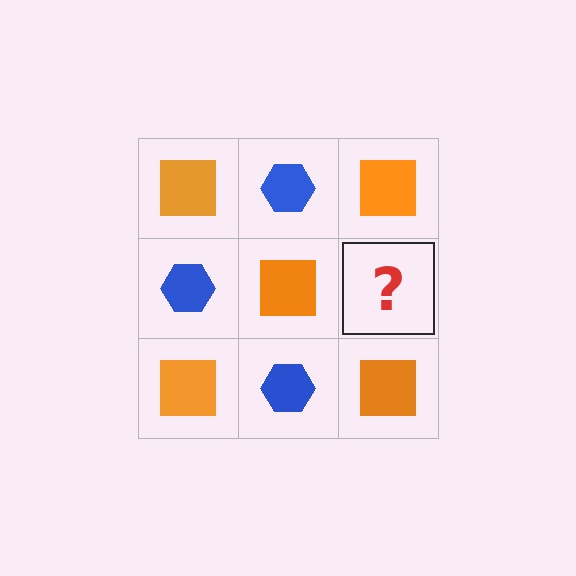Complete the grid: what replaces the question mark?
The question mark should be replaced with a blue hexagon.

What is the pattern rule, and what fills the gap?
The rule is that it alternates orange square and blue hexagon in a checkerboard pattern. The gap should be filled with a blue hexagon.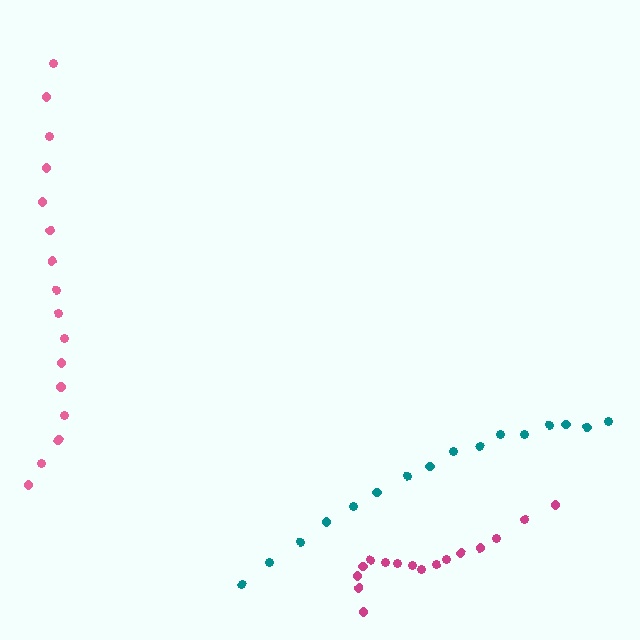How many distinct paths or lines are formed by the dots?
There are 3 distinct paths.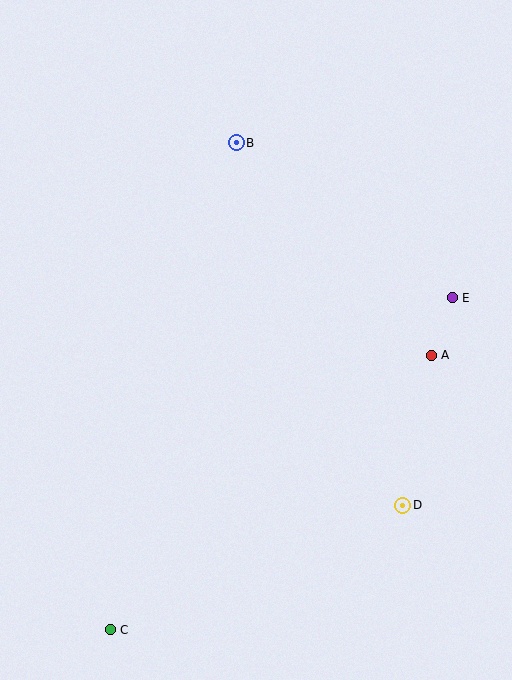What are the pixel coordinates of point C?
Point C is at (110, 630).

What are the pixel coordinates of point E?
Point E is at (452, 298).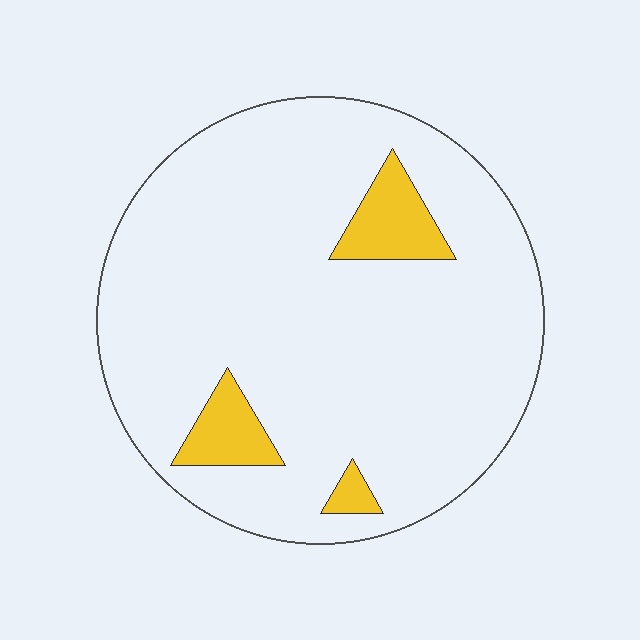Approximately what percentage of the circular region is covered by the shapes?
Approximately 10%.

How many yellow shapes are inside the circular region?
3.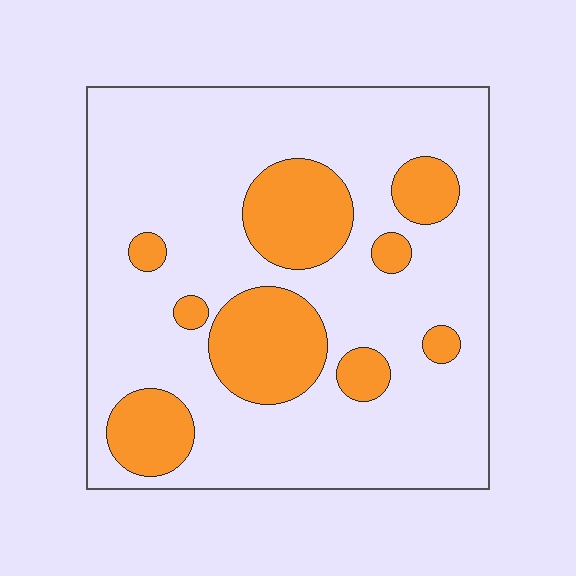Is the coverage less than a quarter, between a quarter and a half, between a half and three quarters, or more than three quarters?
Less than a quarter.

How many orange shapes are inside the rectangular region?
9.